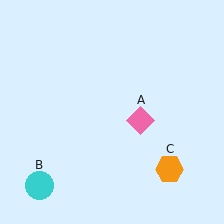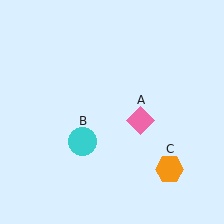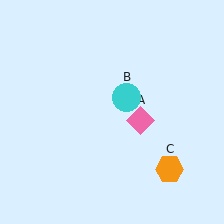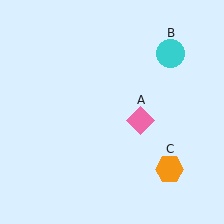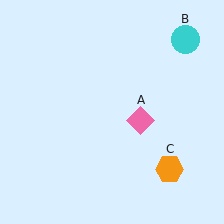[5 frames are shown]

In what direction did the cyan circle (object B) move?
The cyan circle (object B) moved up and to the right.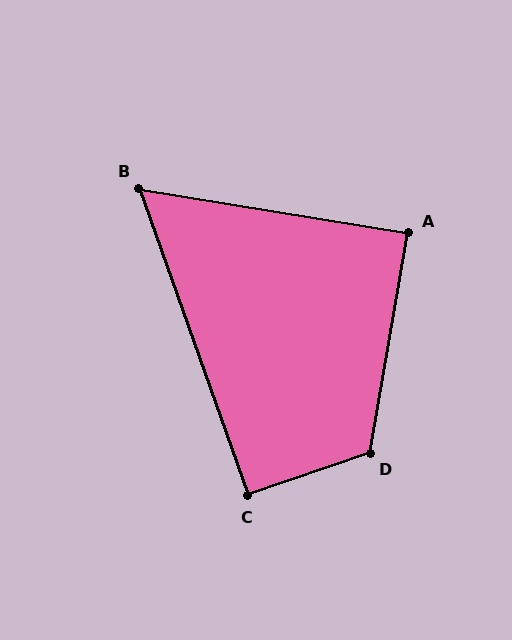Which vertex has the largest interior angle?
D, at approximately 119 degrees.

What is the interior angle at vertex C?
Approximately 91 degrees (approximately right).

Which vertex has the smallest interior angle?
B, at approximately 61 degrees.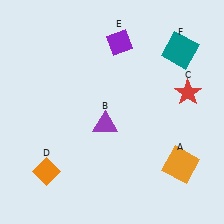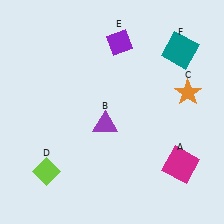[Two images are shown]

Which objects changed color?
A changed from orange to magenta. C changed from red to orange. D changed from orange to lime.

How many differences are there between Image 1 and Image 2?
There are 3 differences between the two images.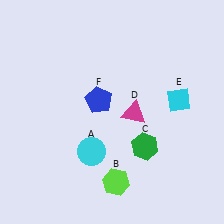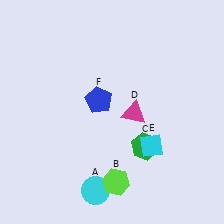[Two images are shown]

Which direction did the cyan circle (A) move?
The cyan circle (A) moved down.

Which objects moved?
The objects that moved are: the cyan circle (A), the cyan diamond (E).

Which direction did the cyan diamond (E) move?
The cyan diamond (E) moved down.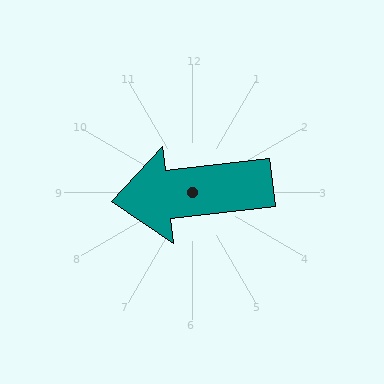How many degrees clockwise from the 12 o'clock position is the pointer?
Approximately 263 degrees.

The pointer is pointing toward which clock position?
Roughly 9 o'clock.